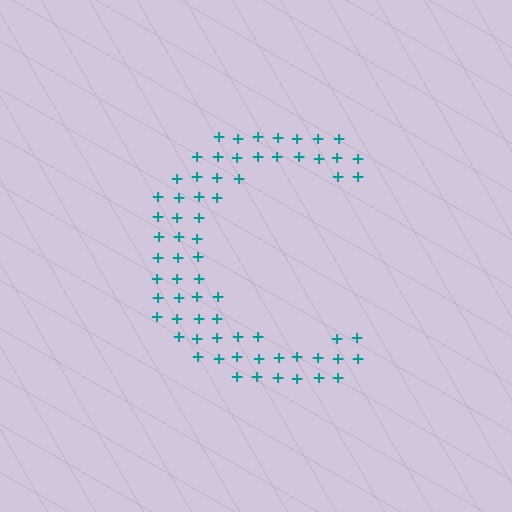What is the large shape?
The large shape is the letter C.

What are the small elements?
The small elements are plus signs.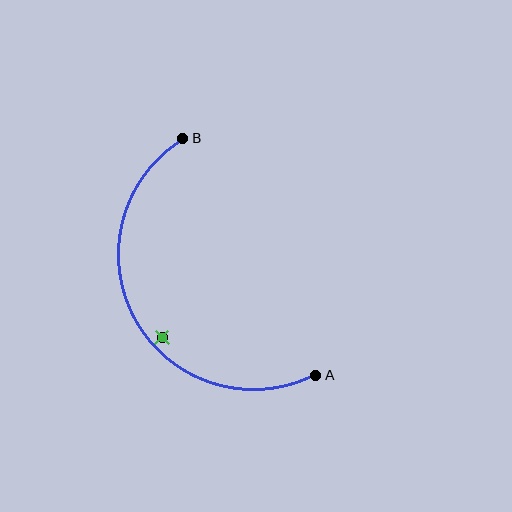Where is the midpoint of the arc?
The arc midpoint is the point on the curve farthest from the straight line joining A and B. It sits to the left of that line.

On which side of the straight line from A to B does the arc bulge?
The arc bulges to the left of the straight line connecting A and B.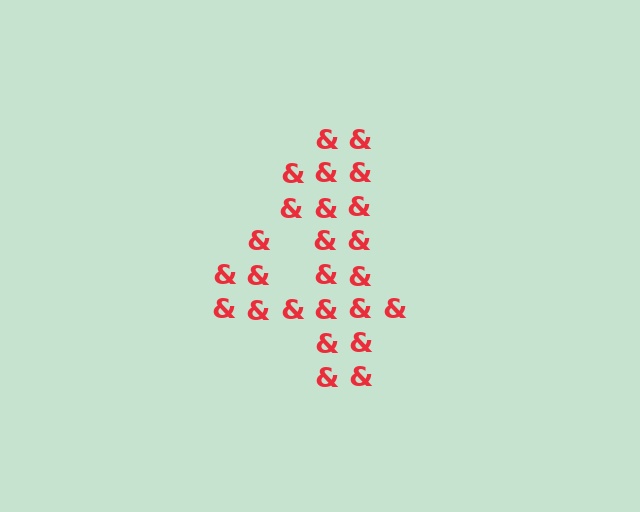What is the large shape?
The large shape is the digit 4.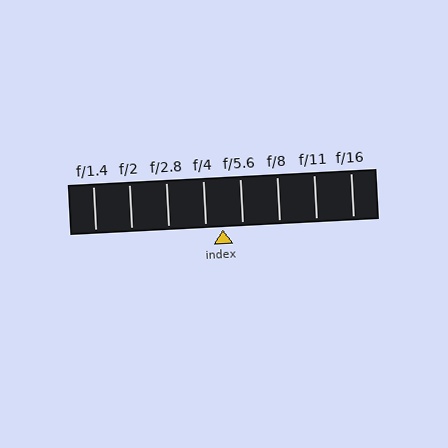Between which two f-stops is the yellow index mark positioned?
The index mark is between f/4 and f/5.6.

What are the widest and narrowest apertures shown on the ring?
The widest aperture shown is f/1.4 and the narrowest is f/16.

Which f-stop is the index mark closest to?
The index mark is closest to f/4.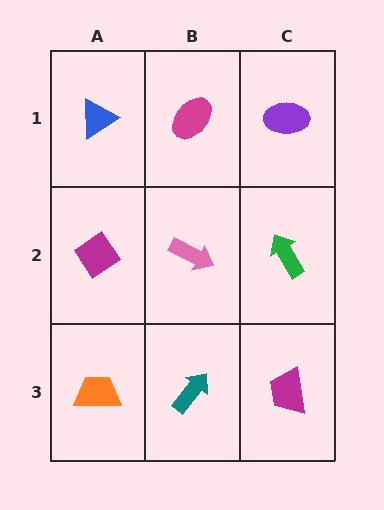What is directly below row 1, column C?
A green arrow.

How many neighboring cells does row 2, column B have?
4.